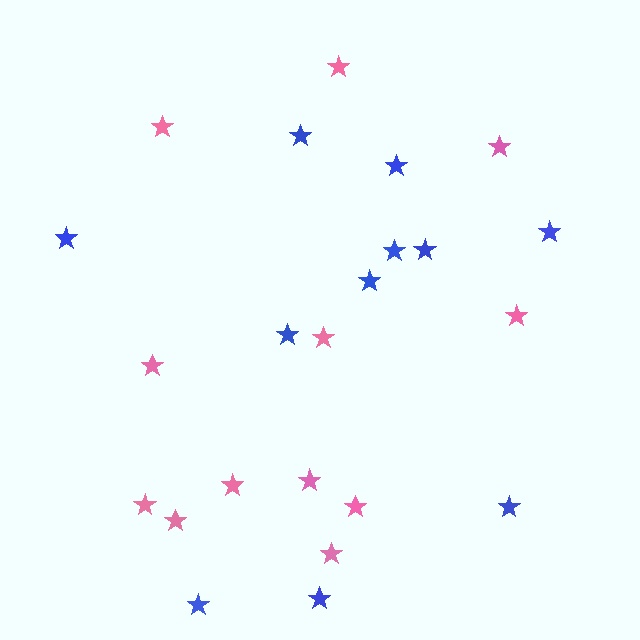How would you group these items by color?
There are 2 groups: one group of blue stars (11) and one group of pink stars (12).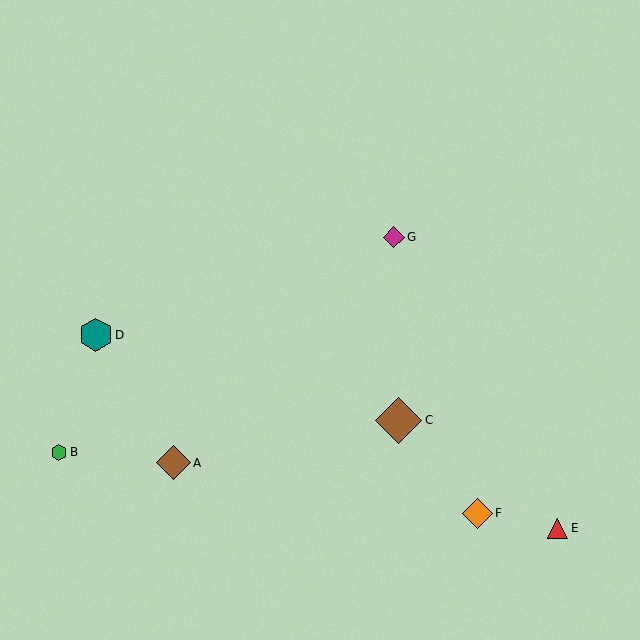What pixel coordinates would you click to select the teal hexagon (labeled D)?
Click at (96, 335) to select the teal hexagon D.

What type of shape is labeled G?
Shape G is a magenta diamond.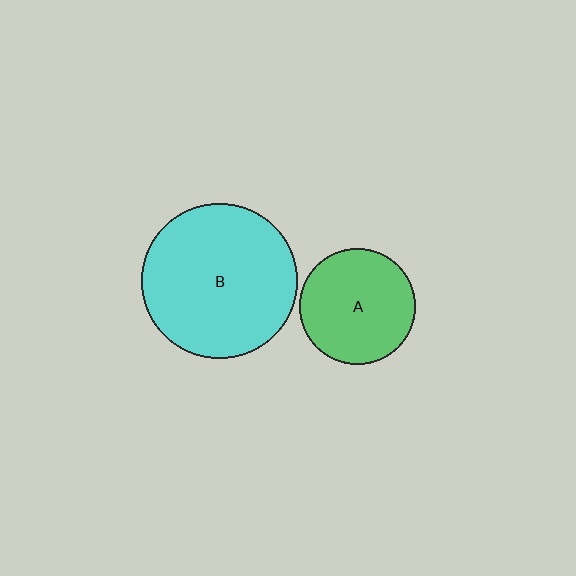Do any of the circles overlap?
No, none of the circles overlap.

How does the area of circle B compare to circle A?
Approximately 1.8 times.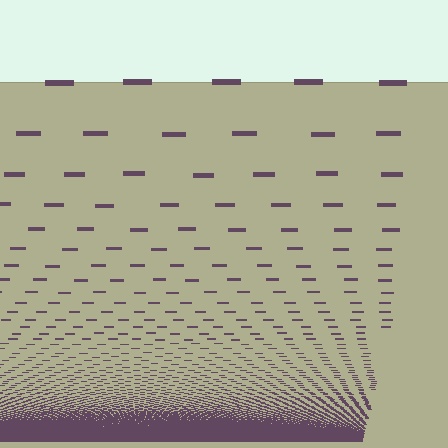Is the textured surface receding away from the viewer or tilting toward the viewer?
The surface appears to tilt toward the viewer. Texture elements get larger and sparser toward the top.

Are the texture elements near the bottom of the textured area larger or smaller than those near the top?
Smaller. The gradient is inverted — elements near the bottom are smaller and denser.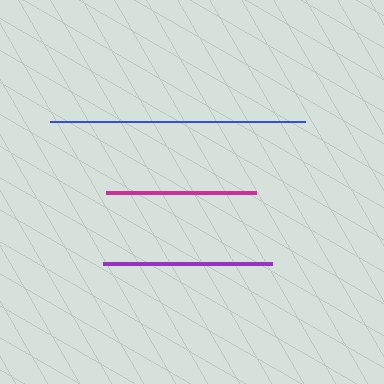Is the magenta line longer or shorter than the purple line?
The purple line is longer than the magenta line.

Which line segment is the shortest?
The magenta line is the shortest at approximately 149 pixels.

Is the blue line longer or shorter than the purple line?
The blue line is longer than the purple line.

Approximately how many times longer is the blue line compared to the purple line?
The blue line is approximately 1.5 times the length of the purple line.